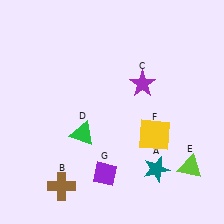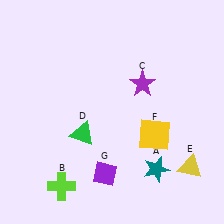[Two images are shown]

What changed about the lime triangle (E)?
In Image 1, E is lime. In Image 2, it changed to yellow.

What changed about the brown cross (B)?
In Image 1, B is brown. In Image 2, it changed to lime.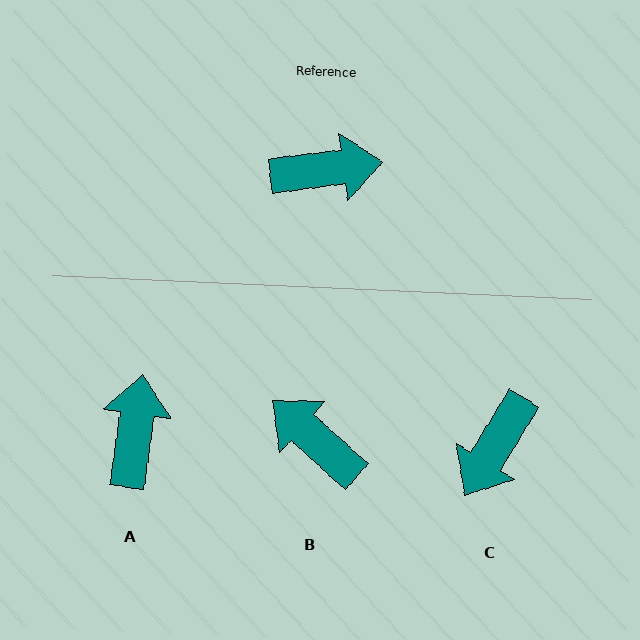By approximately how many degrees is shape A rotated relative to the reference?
Approximately 74 degrees counter-clockwise.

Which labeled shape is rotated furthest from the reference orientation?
B, about 131 degrees away.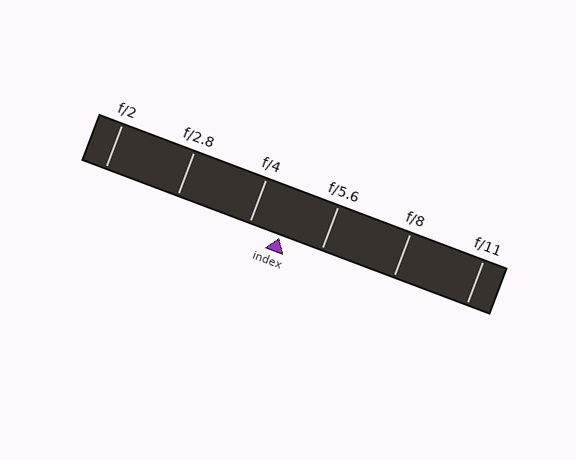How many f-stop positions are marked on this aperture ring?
There are 6 f-stop positions marked.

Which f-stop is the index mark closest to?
The index mark is closest to f/4.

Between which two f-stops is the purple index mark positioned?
The index mark is between f/4 and f/5.6.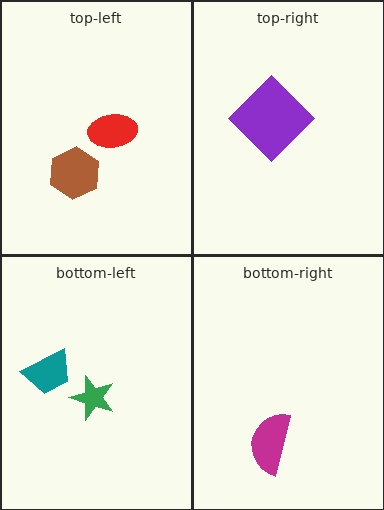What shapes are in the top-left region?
The red ellipse, the brown hexagon.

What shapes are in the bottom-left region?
The green star, the teal trapezoid.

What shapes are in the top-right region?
The purple diamond.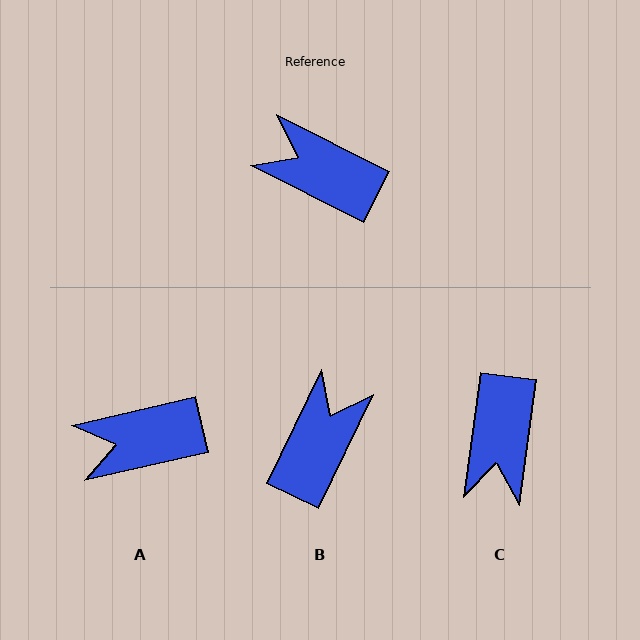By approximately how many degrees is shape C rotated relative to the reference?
Approximately 109 degrees counter-clockwise.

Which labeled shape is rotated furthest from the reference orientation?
C, about 109 degrees away.